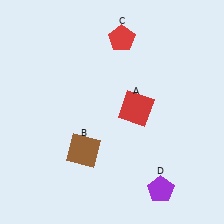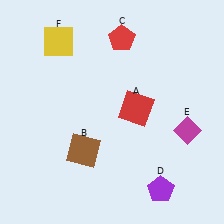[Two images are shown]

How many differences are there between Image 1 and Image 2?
There are 2 differences between the two images.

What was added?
A magenta diamond (E), a yellow square (F) were added in Image 2.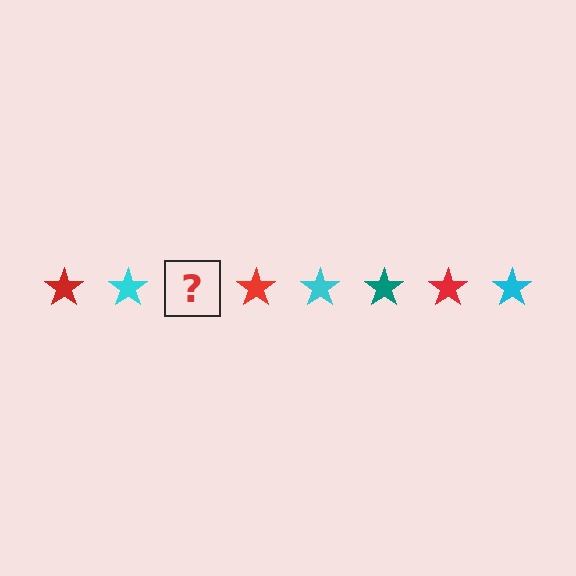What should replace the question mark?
The question mark should be replaced with a teal star.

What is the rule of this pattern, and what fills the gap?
The rule is that the pattern cycles through red, cyan, teal stars. The gap should be filled with a teal star.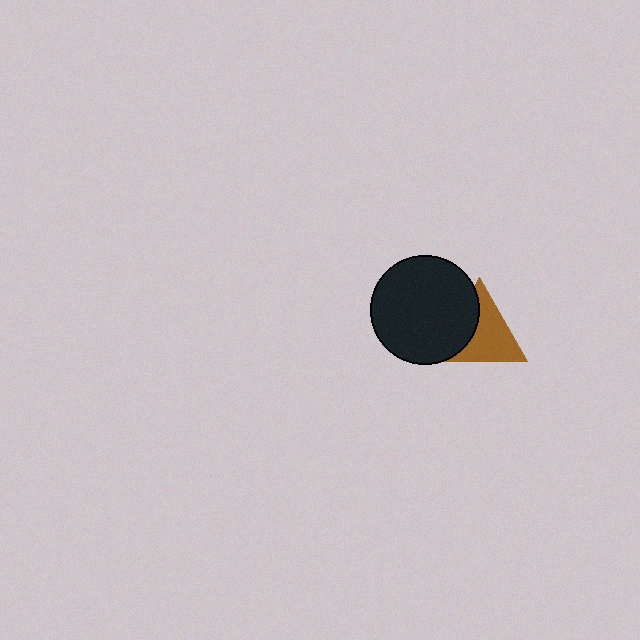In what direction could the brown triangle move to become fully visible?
The brown triangle could move right. That would shift it out from behind the black circle entirely.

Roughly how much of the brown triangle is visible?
About half of it is visible (roughly 63%).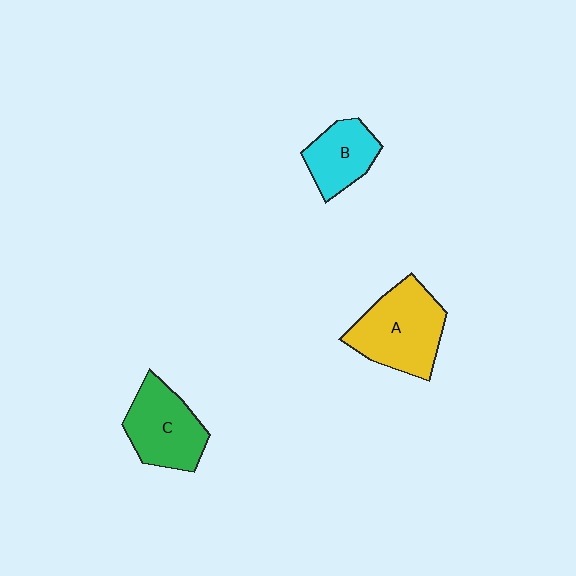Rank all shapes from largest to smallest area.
From largest to smallest: A (yellow), C (green), B (cyan).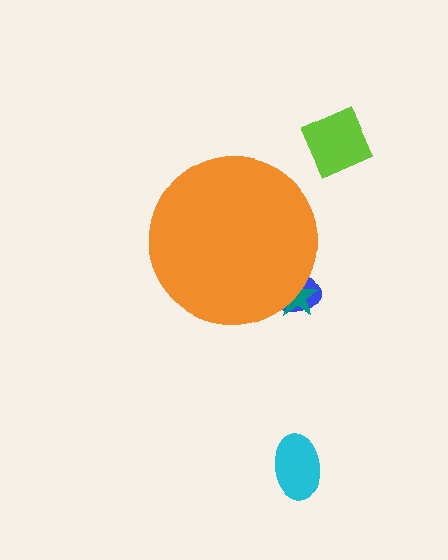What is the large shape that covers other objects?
An orange circle.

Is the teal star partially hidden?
Yes, the teal star is partially hidden behind the orange circle.